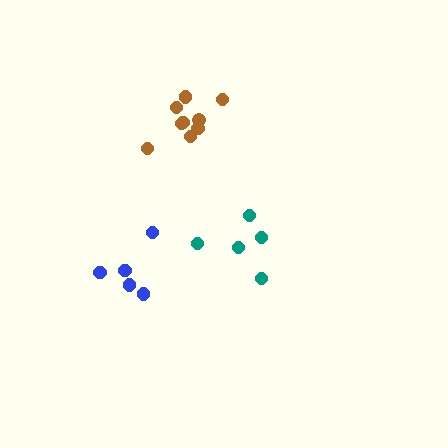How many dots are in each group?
Group 1: 5 dots, Group 2: 5 dots, Group 3: 9 dots (19 total).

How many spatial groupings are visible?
There are 3 spatial groupings.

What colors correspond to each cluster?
The clusters are colored: teal, blue, brown.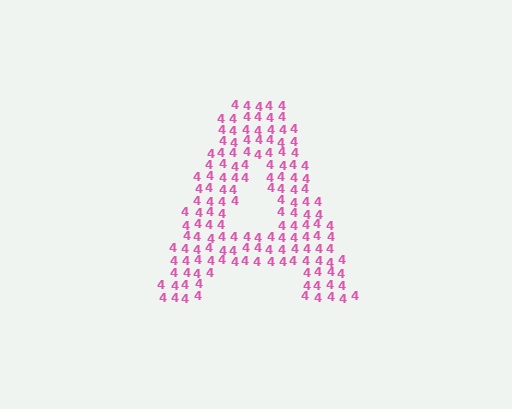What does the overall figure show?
The overall figure shows the letter A.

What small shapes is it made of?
It is made of small digit 4's.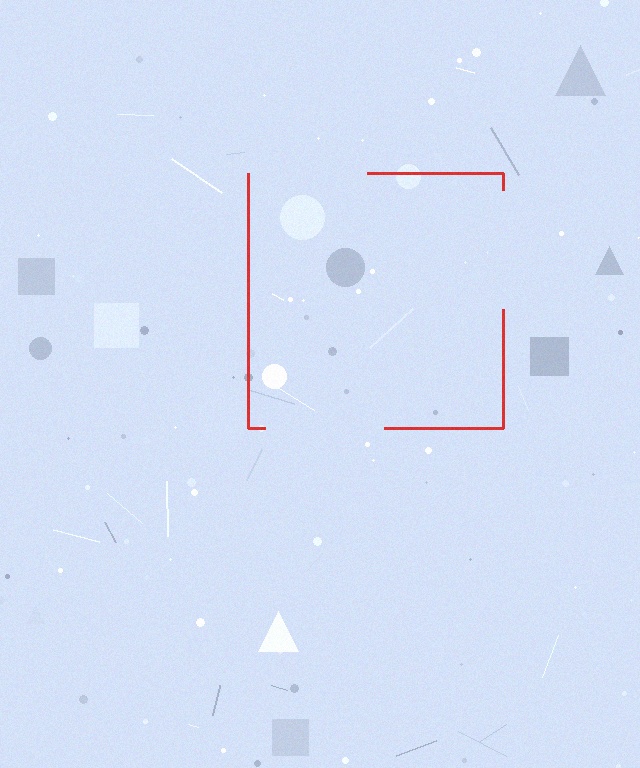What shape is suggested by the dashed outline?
The dashed outline suggests a square.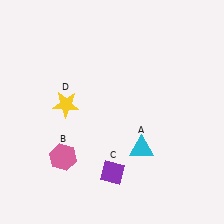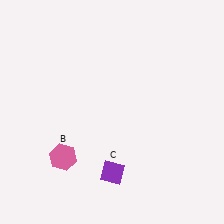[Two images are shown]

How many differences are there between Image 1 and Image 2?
There are 2 differences between the two images.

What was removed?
The cyan triangle (A), the yellow star (D) were removed in Image 2.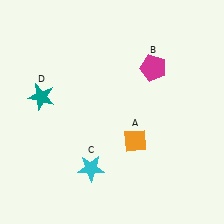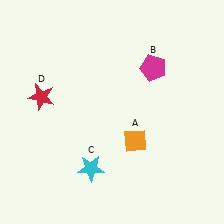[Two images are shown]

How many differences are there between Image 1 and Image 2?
There is 1 difference between the two images.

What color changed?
The star (D) changed from teal in Image 1 to red in Image 2.